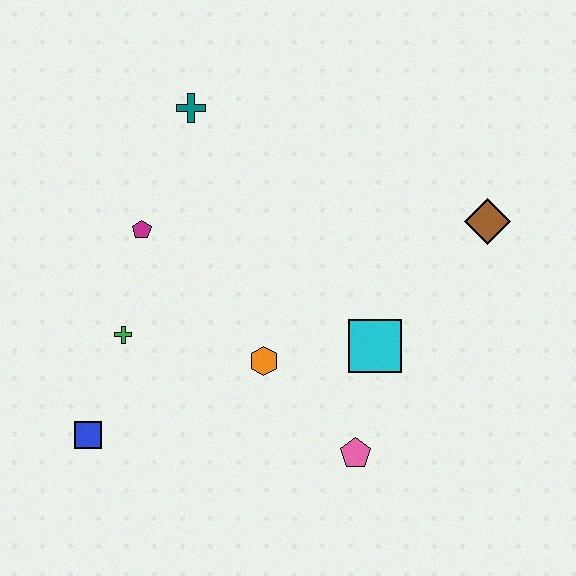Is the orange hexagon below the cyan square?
Yes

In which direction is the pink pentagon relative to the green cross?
The pink pentagon is to the right of the green cross.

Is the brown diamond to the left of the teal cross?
No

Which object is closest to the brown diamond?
The cyan square is closest to the brown diamond.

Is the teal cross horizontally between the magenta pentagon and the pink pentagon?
Yes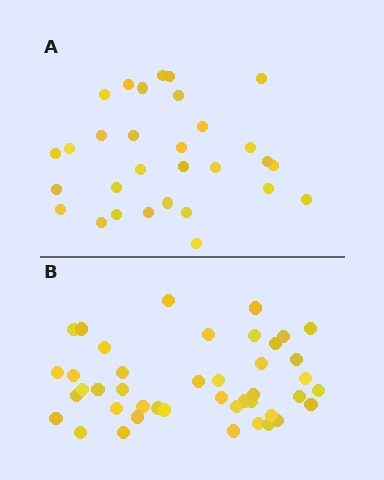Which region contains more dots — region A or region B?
Region B (the bottom region) has more dots.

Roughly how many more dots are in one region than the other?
Region B has approximately 15 more dots than region A.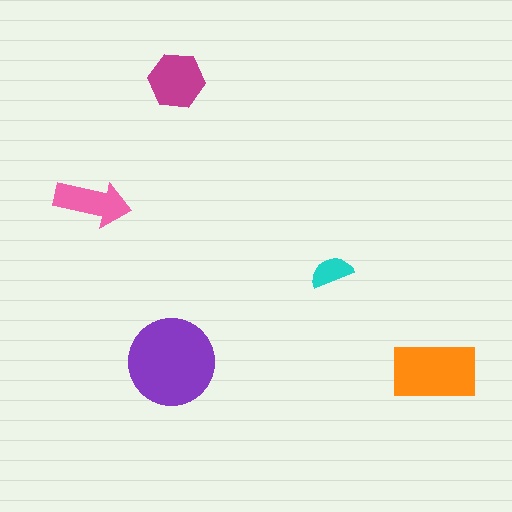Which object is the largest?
The purple circle.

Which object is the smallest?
The cyan semicircle.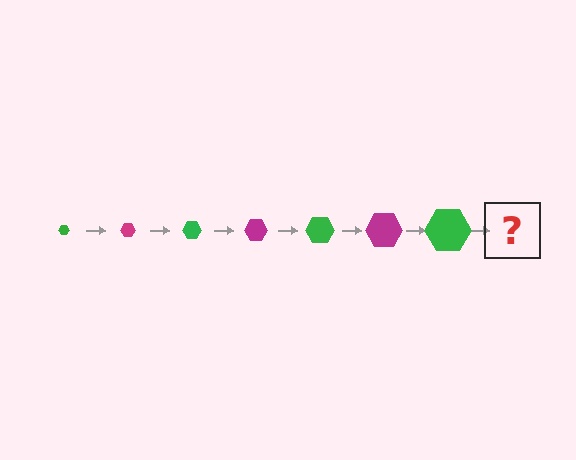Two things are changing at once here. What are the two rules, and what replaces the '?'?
The two rules are that the hexagon grows larger each step and the color cycles through green and magenta. The '?' should be a magenta hexagon, larger than the previous one.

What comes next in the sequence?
The next element should be a magenta hexagon, larger than the previous one.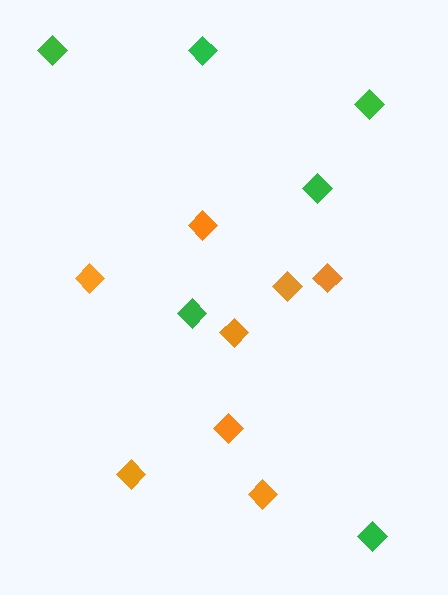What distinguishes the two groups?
There are 2 groups: one group of green diamonds (6) and one group of orange diamonds (8).